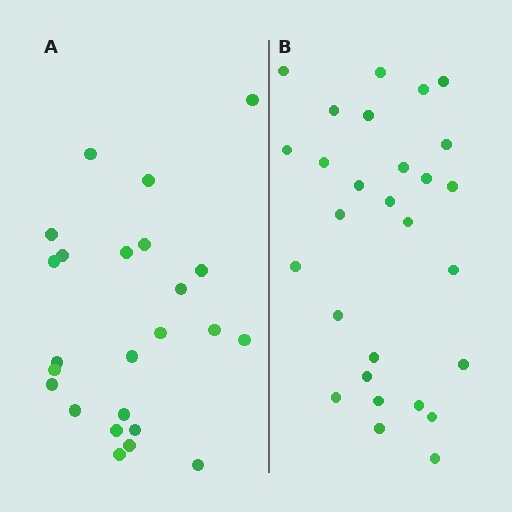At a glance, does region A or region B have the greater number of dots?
Region B (the right region) has more dots.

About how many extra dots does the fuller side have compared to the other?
Region B has about 4 more dots than region A.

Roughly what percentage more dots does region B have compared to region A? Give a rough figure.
About 15% more.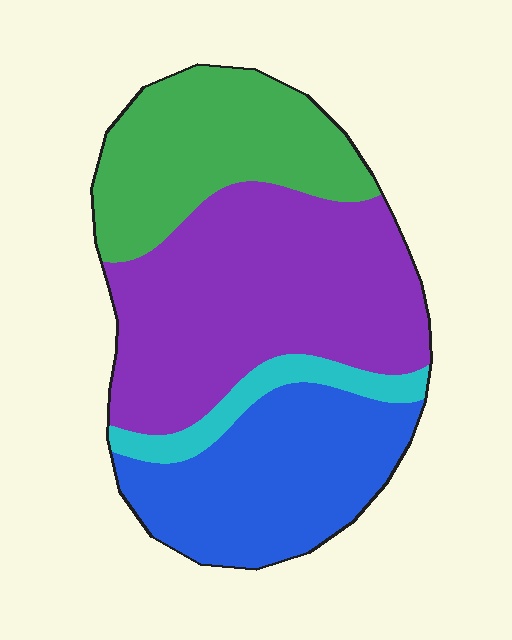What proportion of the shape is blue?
Blue covers 27% of the shape.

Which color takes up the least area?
Cyan, at roughly 5%.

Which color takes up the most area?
Purple, at roughly 40%.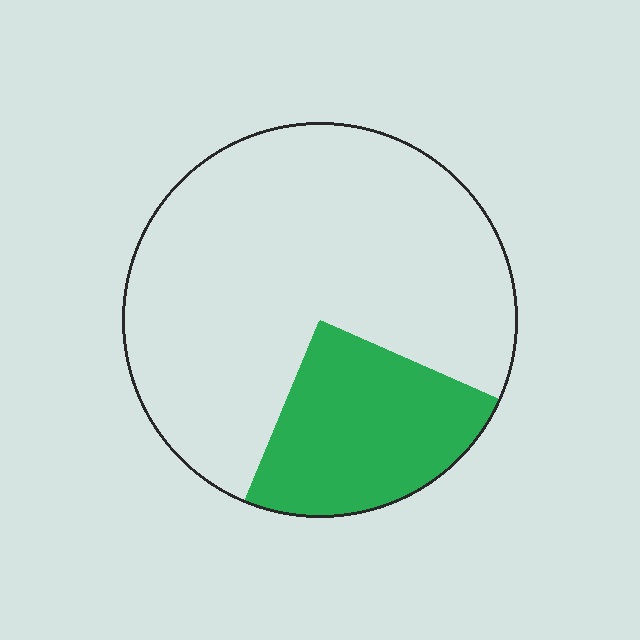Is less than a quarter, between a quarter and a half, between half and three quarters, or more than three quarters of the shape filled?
Less than a quarter.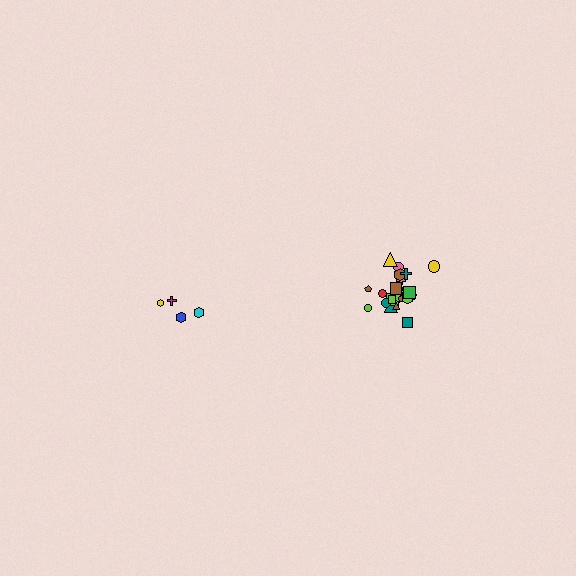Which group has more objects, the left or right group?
The right group.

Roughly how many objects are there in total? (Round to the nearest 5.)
Roughly 30 objects in total.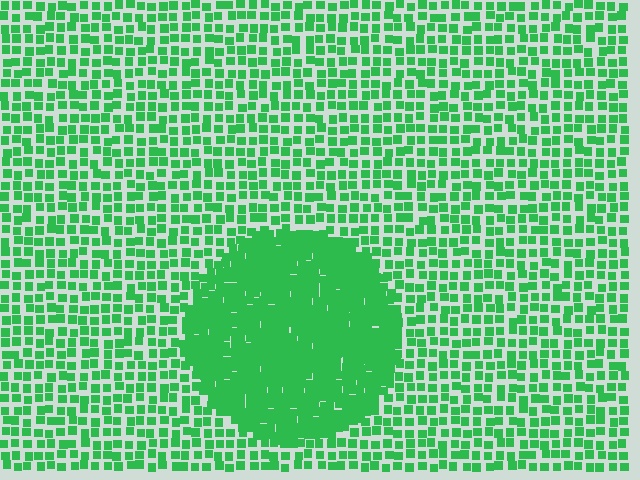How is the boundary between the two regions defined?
The boundary is defined by a change in element density (approximately 2.3x ratio). All elements are the same color, size, and shape.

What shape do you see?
I see a circle.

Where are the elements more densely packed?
The elements are more densely packed inside the circle boundary.